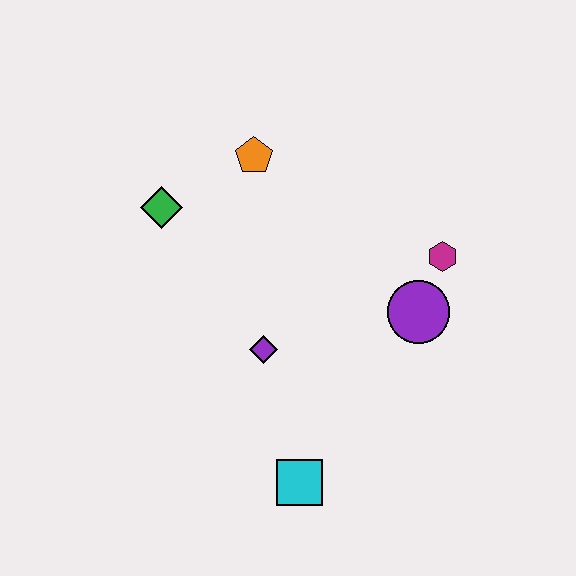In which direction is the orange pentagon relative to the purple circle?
The orange pentagon is to the left of the purple circle.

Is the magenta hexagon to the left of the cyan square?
No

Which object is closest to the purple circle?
The magenta hexagon is closest to the purple circle.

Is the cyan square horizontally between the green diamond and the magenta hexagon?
Yes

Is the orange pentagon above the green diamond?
Yes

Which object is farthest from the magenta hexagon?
The green diamond is farthest from the magenta hexagon.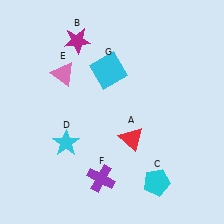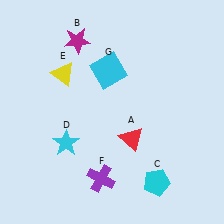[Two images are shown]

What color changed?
The triangle (E) changed from pink in Image 1 to yellow in Image 2.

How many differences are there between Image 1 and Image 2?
There is 1 difference between the two images.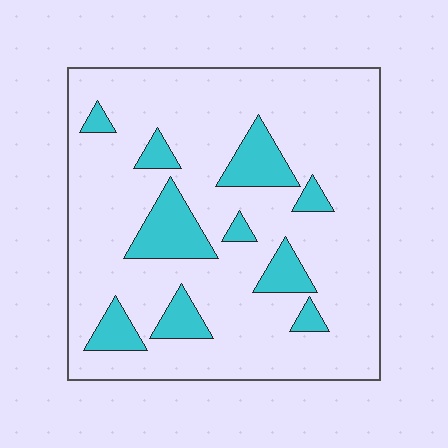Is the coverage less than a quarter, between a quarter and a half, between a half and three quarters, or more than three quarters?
Less than a quarter.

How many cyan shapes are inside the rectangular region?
10.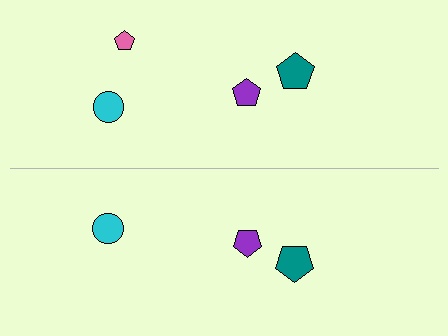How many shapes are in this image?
There are 7 shapes in this image.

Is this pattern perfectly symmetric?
No, the pattern is not perfectly symmetric. A pink pentagon is missing from the bottom side.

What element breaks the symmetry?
A pink pentagon is missing from the bottom side.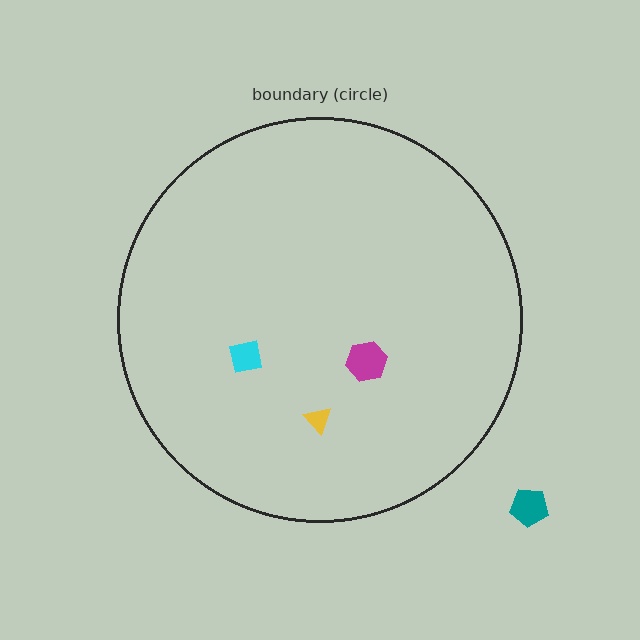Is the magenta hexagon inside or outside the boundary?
Inside.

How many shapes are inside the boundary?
3 inside, 1 outside.